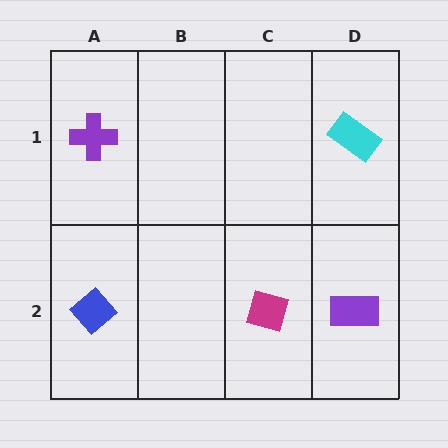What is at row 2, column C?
A magenta diamond.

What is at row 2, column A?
A blue diamond.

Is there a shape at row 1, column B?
No, that cell is empty.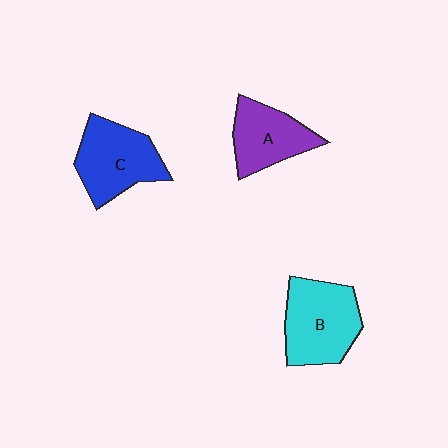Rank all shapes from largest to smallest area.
From largest to smallest: B (cyan), C (blue), A (purple).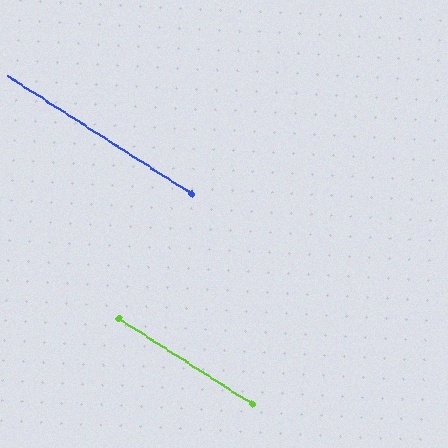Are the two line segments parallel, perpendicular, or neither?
Parallel — their directions differ by only 0.2°.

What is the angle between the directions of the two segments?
Approximately 0 degrees.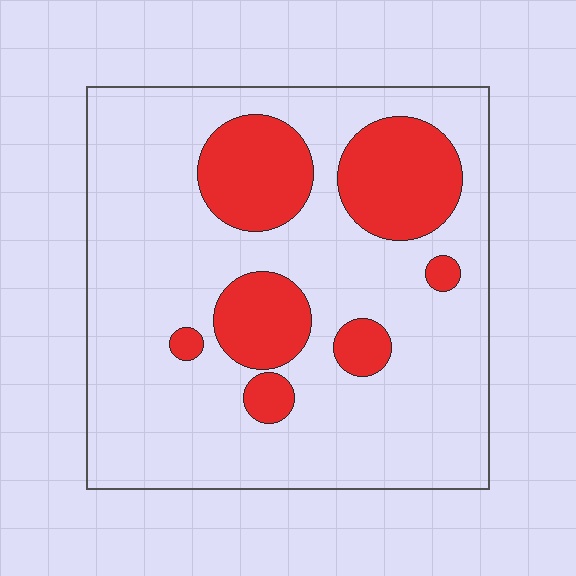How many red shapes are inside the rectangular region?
7.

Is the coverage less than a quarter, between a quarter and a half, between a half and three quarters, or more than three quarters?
Less than a quarter.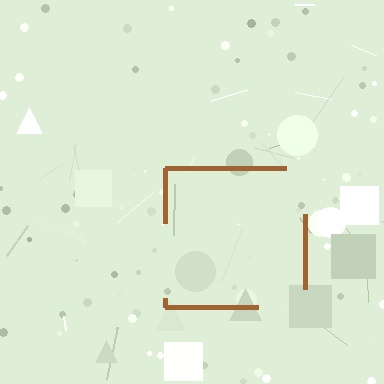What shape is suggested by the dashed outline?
The dashed outline suggests a square.